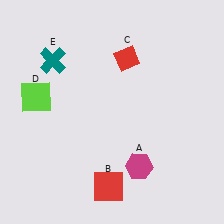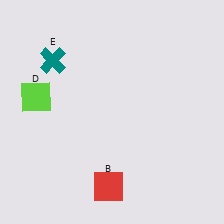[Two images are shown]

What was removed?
The magenta hexagon (A), the red diamond (C) were removed in Image 2.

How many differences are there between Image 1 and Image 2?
There are 2 differences between the two images.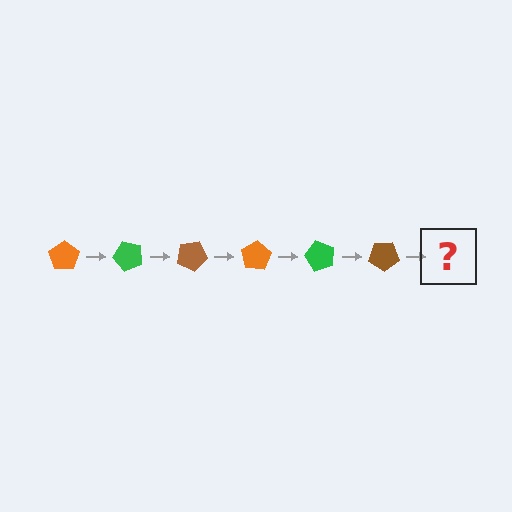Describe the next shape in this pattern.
It should be an orange pentagon, rotated 300 degrees from the start.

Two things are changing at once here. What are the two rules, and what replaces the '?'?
The two rules are that it rotates 50 degrees each step and the color cycles through orange, green, and brown. The '?' should be an orange pentagon, rotated 300 degrees from the start.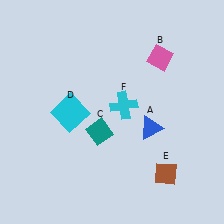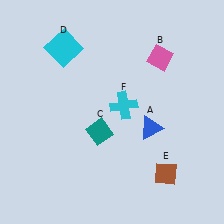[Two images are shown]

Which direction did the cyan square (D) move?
The cyan square (D) moved up.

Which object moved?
The cyan square (D) moved up.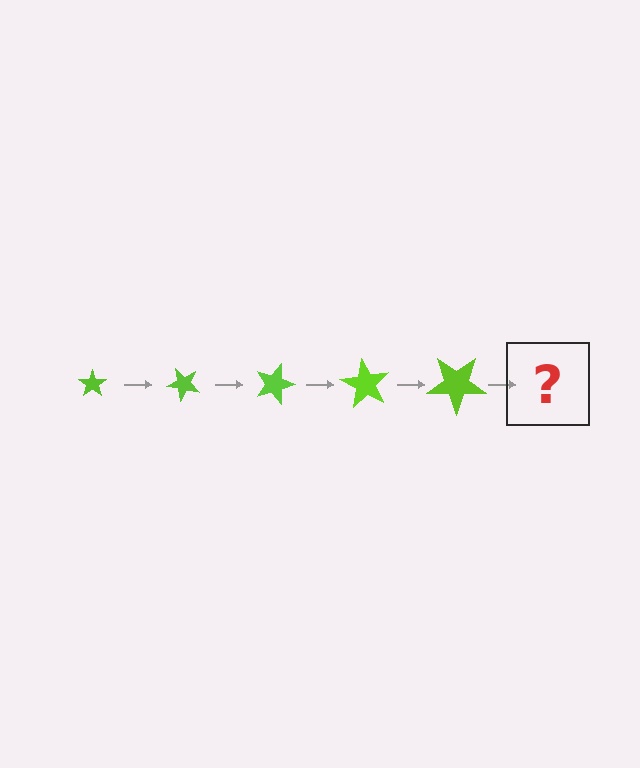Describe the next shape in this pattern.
It should be a star, larger than the previous one and rotated 225 degrees from the start.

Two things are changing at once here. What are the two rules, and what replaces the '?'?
The two rules are that the star grows larger each step and it rotates 45 degrees each step. The '?' should be a star, larger than the previous one and rotated 225 degrees from the start.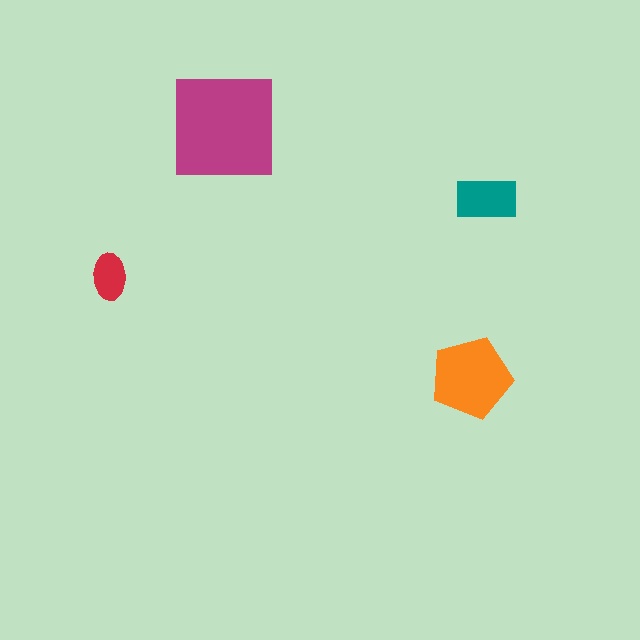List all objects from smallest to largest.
The red ellipse, the teal rectangle, the orange pentagon, the magenta square.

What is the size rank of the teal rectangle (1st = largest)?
3rd.